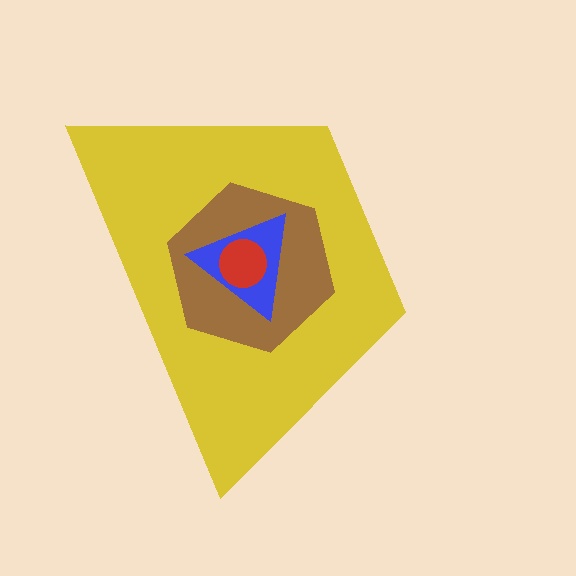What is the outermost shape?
The yellow trapezoid.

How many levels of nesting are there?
4.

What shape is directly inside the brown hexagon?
The blue triangle.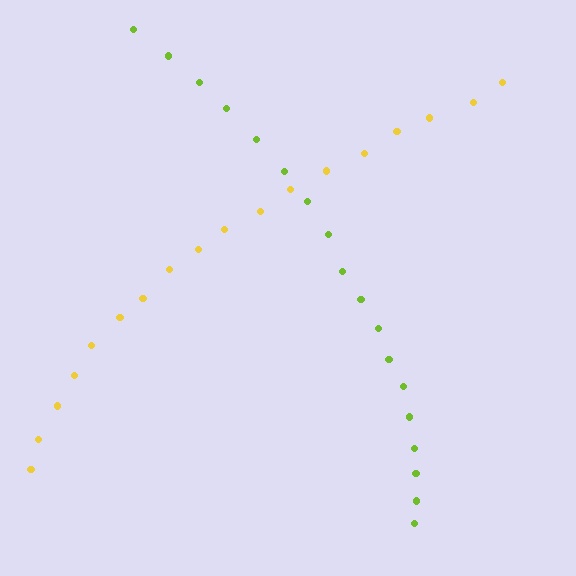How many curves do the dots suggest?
There are 2 distinct paths.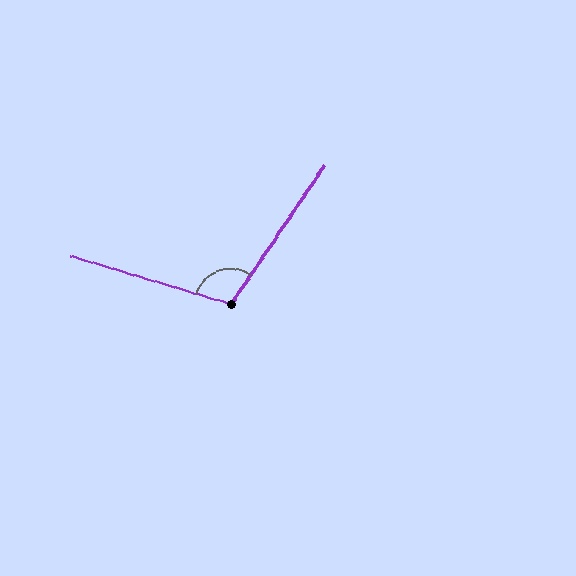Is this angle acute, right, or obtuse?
It is obtuse.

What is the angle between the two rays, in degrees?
Approximately 107 degrees.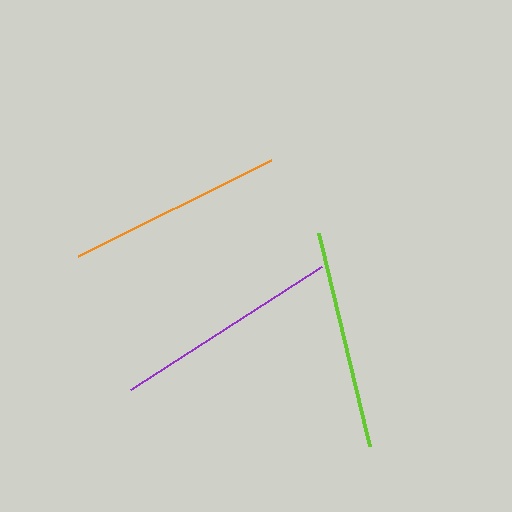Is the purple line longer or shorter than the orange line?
The purple line is longer than the orange line.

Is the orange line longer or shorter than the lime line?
The lime line is longer than the orange line.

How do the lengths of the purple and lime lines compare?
The purple and lime lines are approximately the same length.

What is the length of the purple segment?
The purple segment is approximately 227 pixels long.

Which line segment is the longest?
The purple line is the longest at approximately 227 pixels.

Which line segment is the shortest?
The orange line is the shortest at approximately 215 pixels.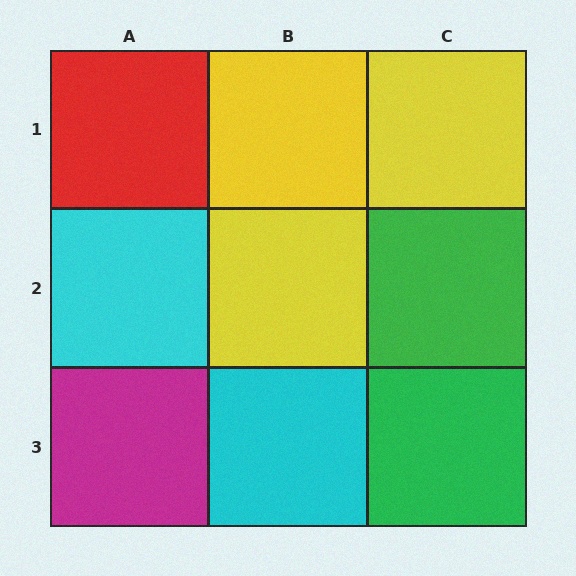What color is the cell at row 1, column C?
Yellow.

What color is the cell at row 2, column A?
Cyan.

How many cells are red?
1 cell is red.